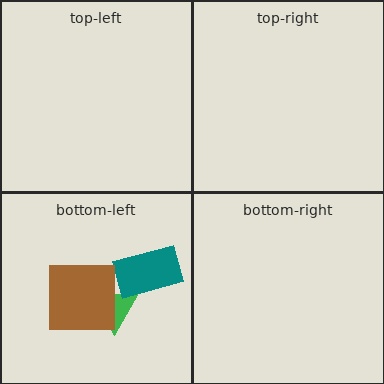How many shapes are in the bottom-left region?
3.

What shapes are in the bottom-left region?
The green triangle, the teal rectangle, the brown square.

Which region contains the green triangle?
The bottom-left region.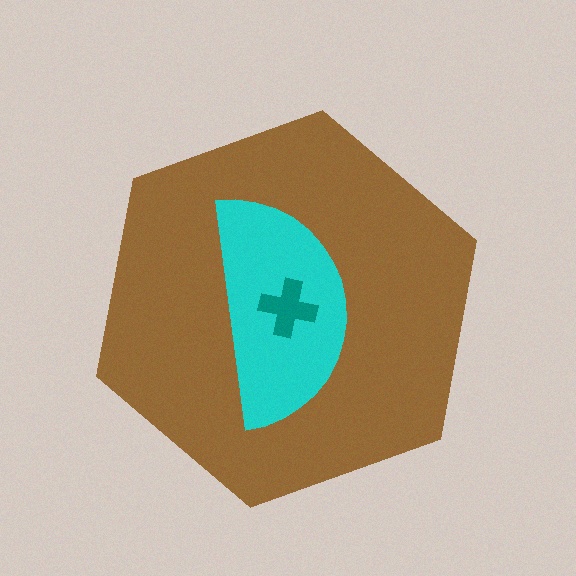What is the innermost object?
The teal cross.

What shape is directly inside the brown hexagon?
The cyan semicircle.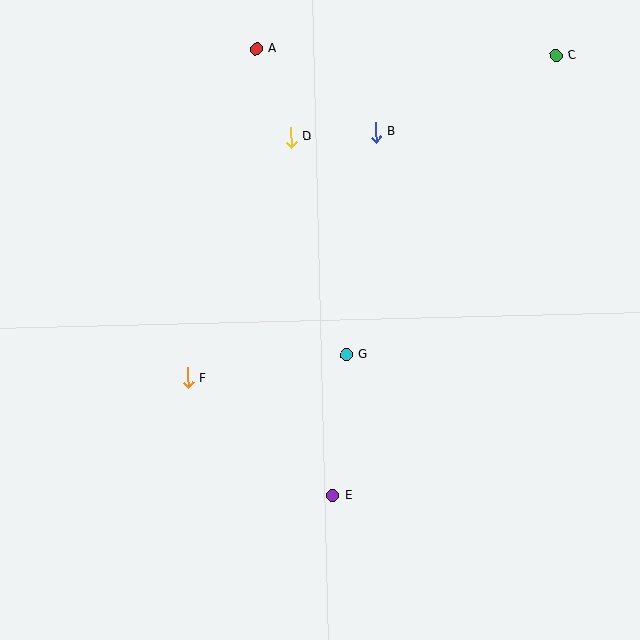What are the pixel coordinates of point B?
Point B is at (376, 132).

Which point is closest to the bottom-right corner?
Point E is closest to the bottom-right corner.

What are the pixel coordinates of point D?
Point D is at (291, 137).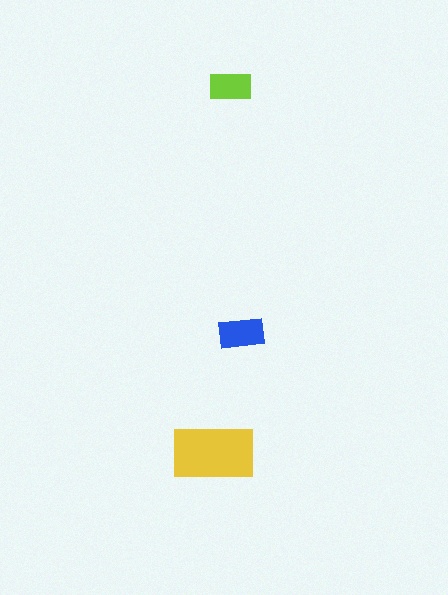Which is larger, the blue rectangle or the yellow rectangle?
The yellow one.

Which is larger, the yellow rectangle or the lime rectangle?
The yellow one.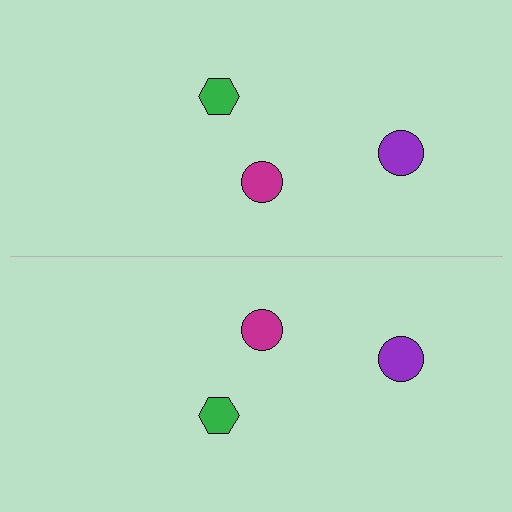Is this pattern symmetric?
Yes, this pattern has bilateral (reflection) symmetry.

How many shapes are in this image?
There are 6 shapes in this image.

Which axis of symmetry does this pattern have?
The pattern has a horizontal axis of symmetry running through the center of the image.